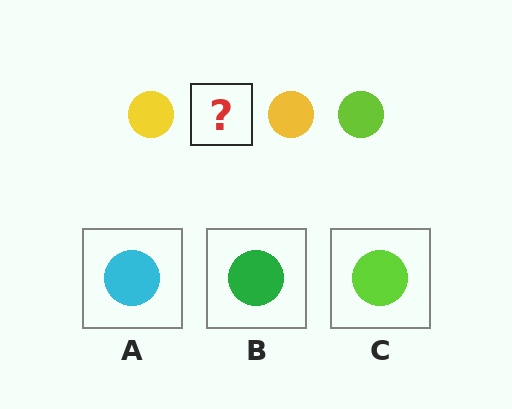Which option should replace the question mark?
Option C.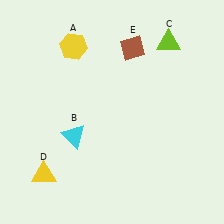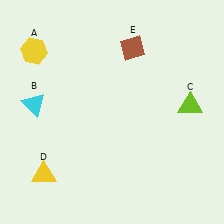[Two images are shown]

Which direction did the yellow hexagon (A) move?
The yellow hexagon (A) moved left.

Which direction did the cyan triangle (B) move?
The cyan triangle (B) moved left.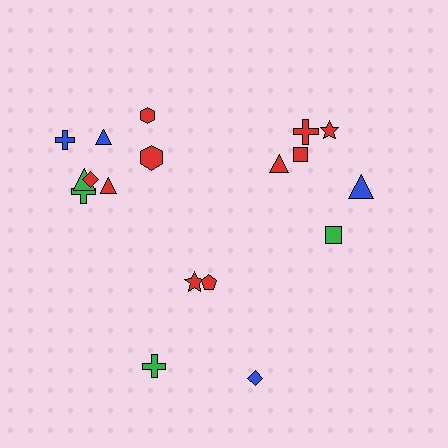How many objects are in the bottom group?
There are 4 objects.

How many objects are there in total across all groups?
There are 18 objects.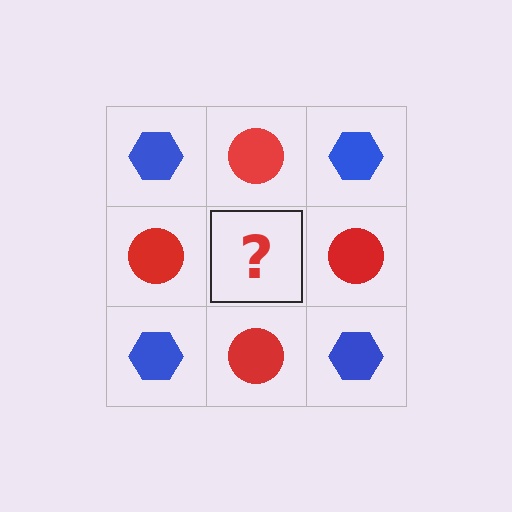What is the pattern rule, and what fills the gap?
The rule is that it alternates blue hexagon and red circle in a checkerboard pattern. The gap should be filled with a blue hexagon.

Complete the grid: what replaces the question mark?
The question mark should be replaced with a blue hexagon.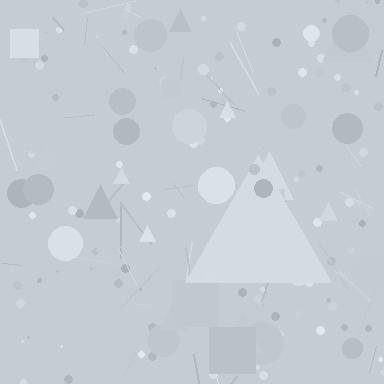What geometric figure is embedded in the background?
A triangle is embedded in the background.